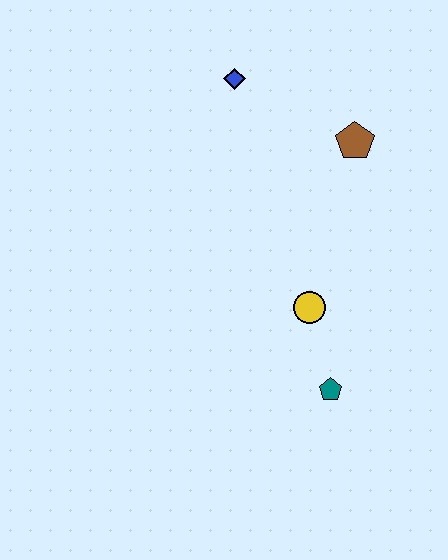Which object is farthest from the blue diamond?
The teal pentagon is farthest from the blue diamond.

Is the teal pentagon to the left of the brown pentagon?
Yes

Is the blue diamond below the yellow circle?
No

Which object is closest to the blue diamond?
The brown pentagon is closest to the blue diamond.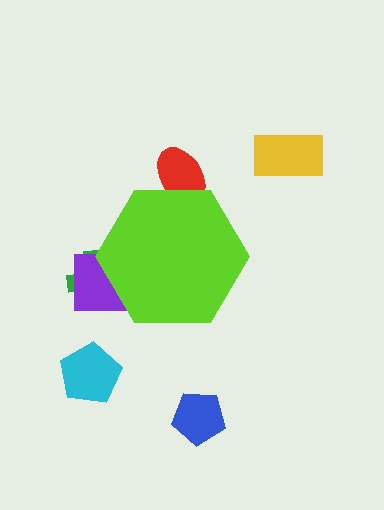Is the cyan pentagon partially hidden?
No, the cyan pentagon is fully visible.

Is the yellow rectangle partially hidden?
No, the yellow rectangle is fully visible.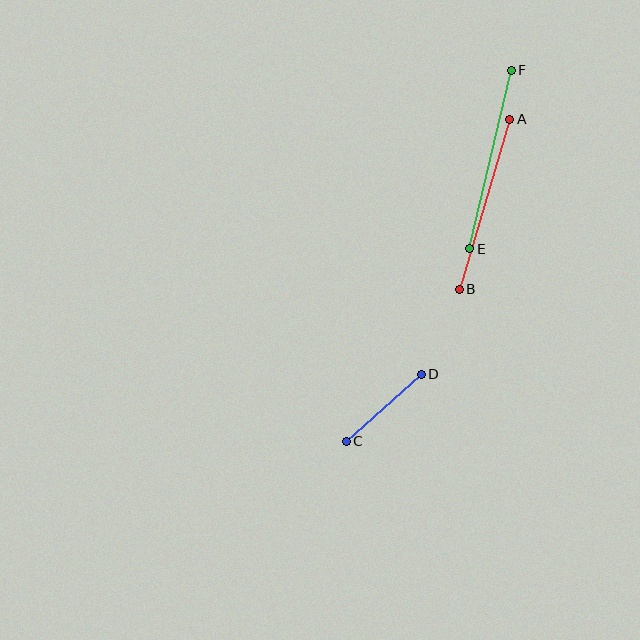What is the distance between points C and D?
The distance is approximately 101 pixels.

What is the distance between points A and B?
The distance is approximately 177 pixels.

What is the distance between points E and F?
The distance is approximately 183 pixels.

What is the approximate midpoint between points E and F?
The midpoint is at approximately (491, 159) pixels.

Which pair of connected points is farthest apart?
Points E and F are farthest apart.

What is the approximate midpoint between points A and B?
The midpoint is at approximately (484, 204) pixels.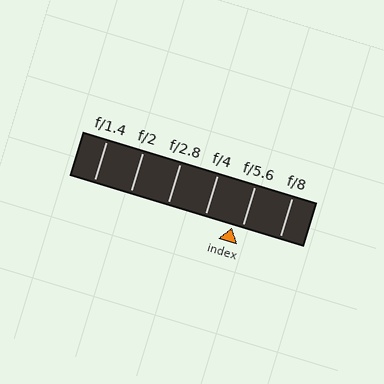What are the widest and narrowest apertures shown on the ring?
The widest aperture shown is f/1.4 and the narrowest is f/8.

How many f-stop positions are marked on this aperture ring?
There are 6 f-stop positions marked.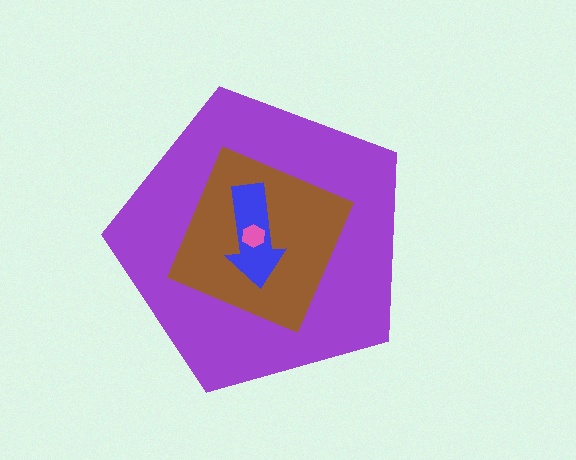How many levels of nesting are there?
4.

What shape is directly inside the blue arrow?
The pink hexagon.